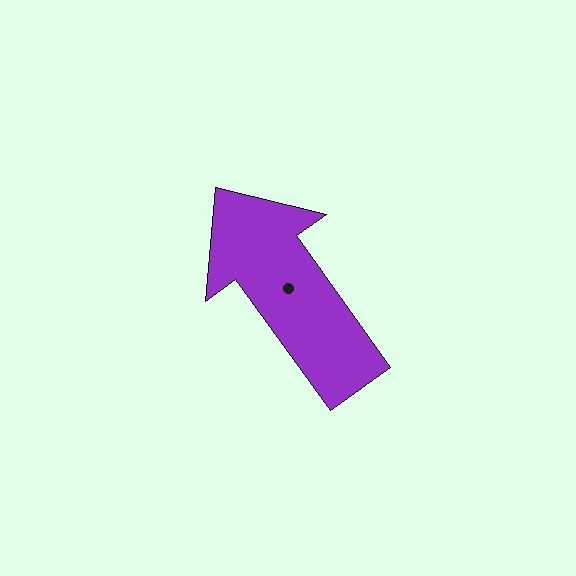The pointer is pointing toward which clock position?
Roughly 11 o'clock.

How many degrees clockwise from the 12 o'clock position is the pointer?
Approximately 324 degrees.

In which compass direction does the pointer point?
Northwest.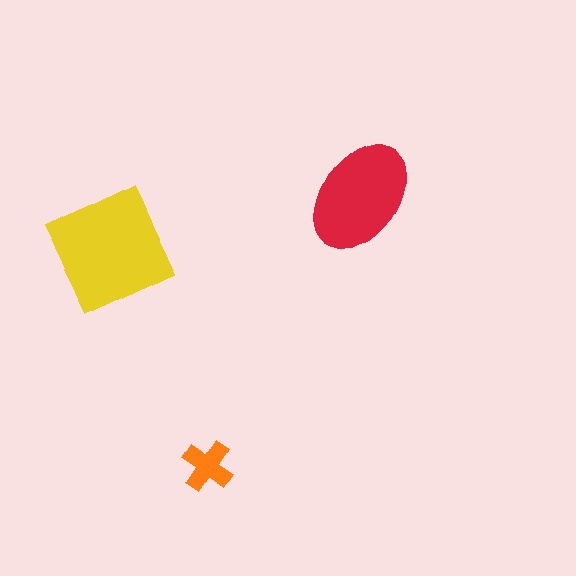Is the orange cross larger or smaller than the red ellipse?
Smaller.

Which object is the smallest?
The orange cross.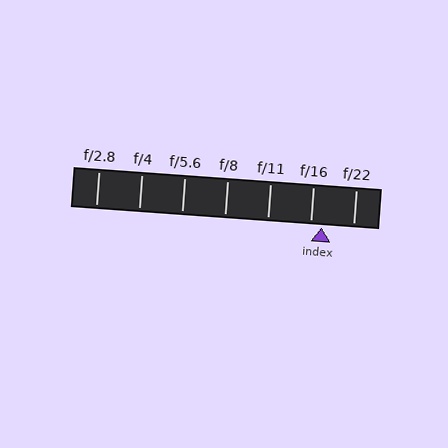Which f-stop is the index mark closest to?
The index mark is closest to f/16.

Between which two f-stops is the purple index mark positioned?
The index mark is between f/16 and f/22.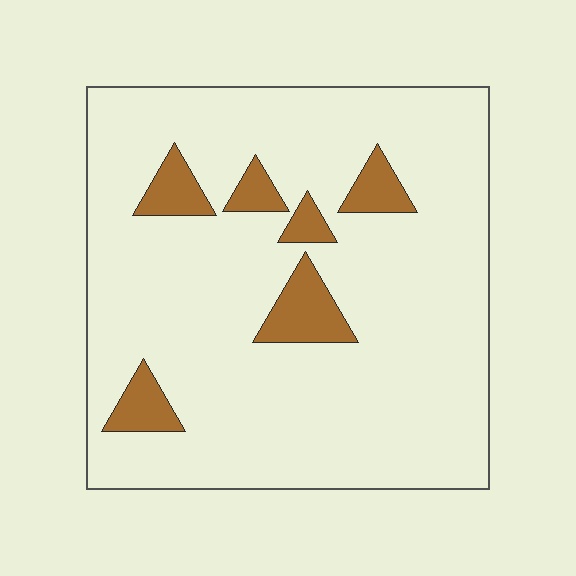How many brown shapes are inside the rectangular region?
6.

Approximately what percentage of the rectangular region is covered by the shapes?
Approximately 10%.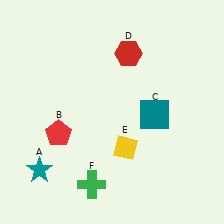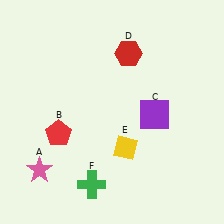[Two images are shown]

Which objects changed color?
A changed from teal to pink. C changed from teal to purple.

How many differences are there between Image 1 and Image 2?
There are 2 differences between the two images.